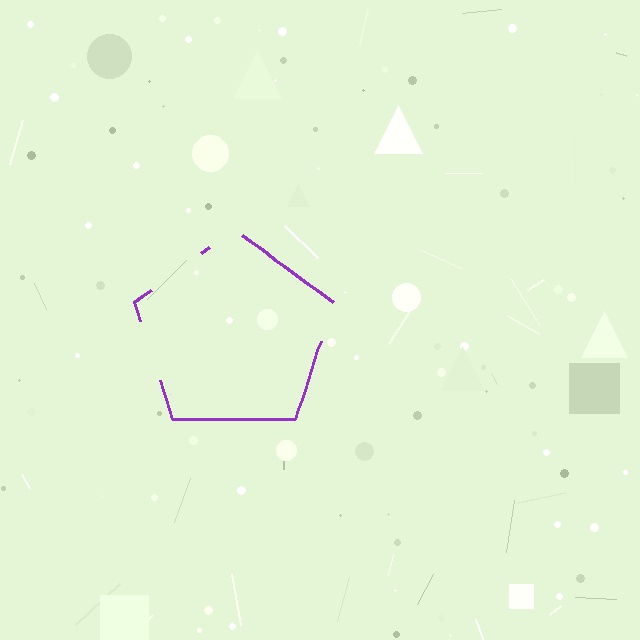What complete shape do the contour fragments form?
The contour fragments form a pentagon.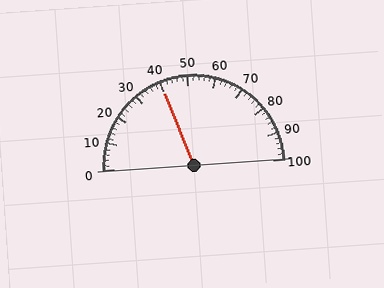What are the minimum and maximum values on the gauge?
The gauge ranges from 0 to 100.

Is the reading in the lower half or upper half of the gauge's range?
The reading is in the lower half of the range (0 to 100).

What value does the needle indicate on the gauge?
The needle indicates approximately 40.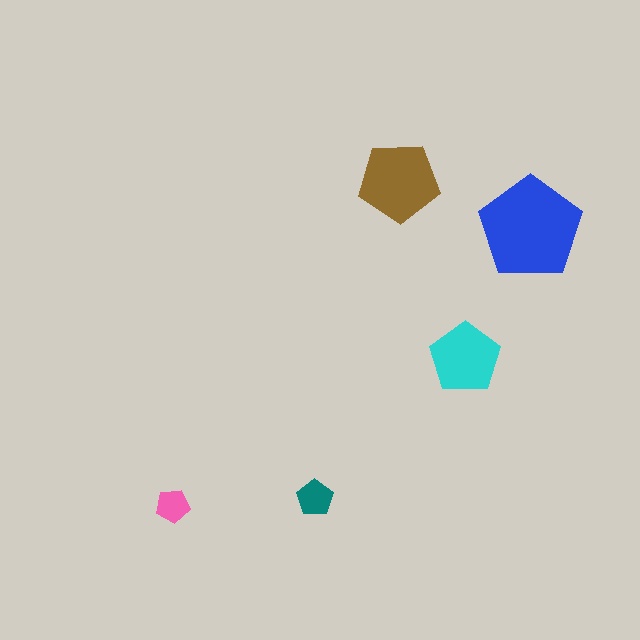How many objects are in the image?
There are 5 objects in the image.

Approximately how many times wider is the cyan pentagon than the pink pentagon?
About 2 times wider.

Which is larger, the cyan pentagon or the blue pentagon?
The blue one.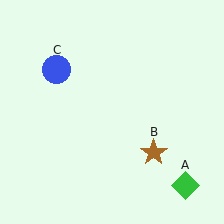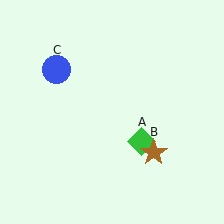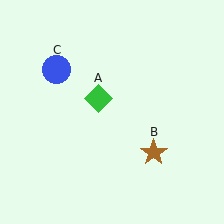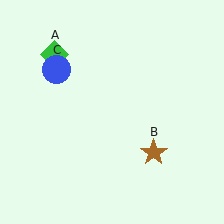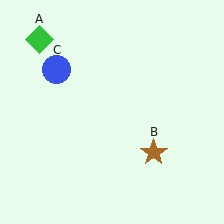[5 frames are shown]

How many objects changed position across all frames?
1 object changed position: green diamond (object A).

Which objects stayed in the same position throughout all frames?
Brown star (object B) and blue circle (object C) remained stationary.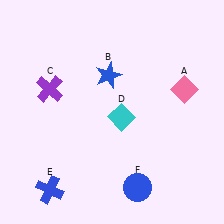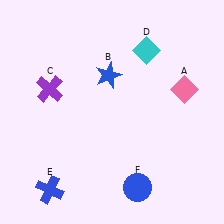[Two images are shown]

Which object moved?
The cyan diamond (D) moved up.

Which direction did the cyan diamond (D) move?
The cyan diamond (D) moved up.